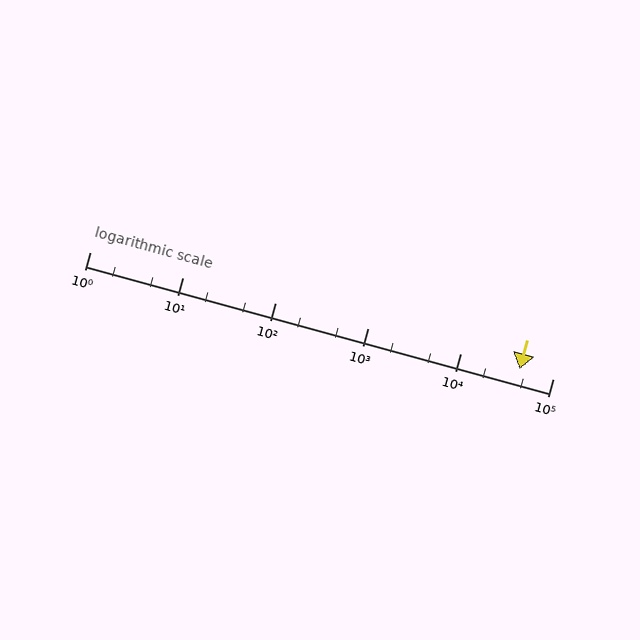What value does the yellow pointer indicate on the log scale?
The pointer indicates approximately 44000.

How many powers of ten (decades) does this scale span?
The scale spans 5 decades, from 1 to 100000.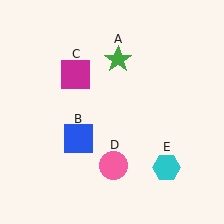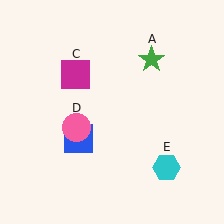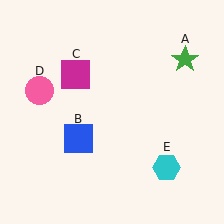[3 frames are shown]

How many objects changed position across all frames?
2 objects changed position: green star (object A), pink circle (object D).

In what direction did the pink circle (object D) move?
The pink circle (object D) moved up and to the left.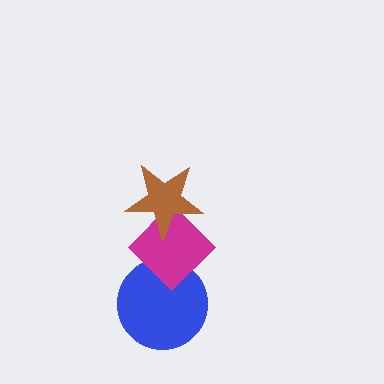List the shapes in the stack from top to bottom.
From top to bottom: the brown star, the magenta diamond, the blue circle.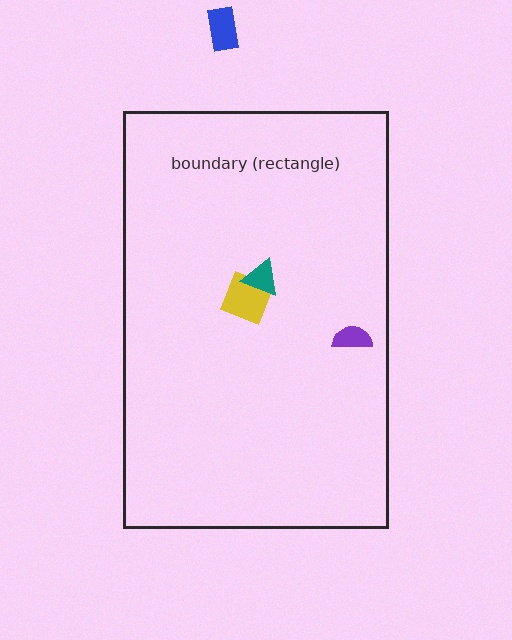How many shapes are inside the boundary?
3 inside, 1 outside.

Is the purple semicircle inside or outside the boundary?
Inside.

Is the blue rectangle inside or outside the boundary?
Outside.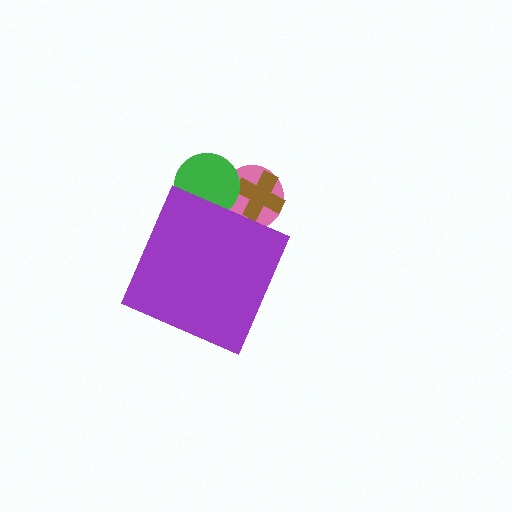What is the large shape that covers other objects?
A purple diamond.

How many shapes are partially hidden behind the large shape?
3 shapes are partially hidden.